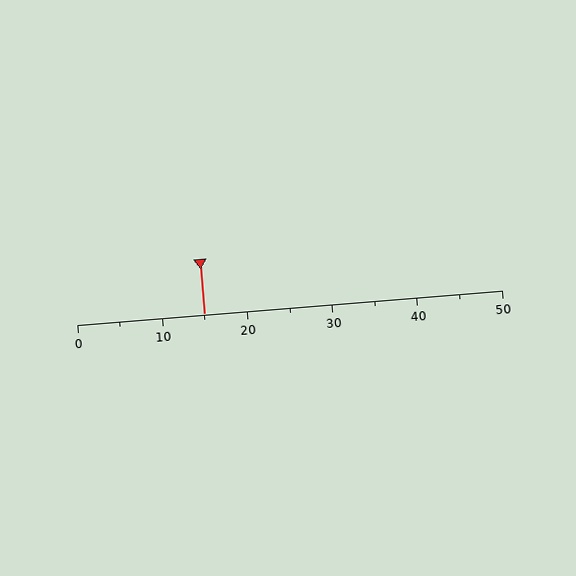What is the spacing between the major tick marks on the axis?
The major ticks are spaced 10 apart.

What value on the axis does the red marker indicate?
The marker indicates approximately 15.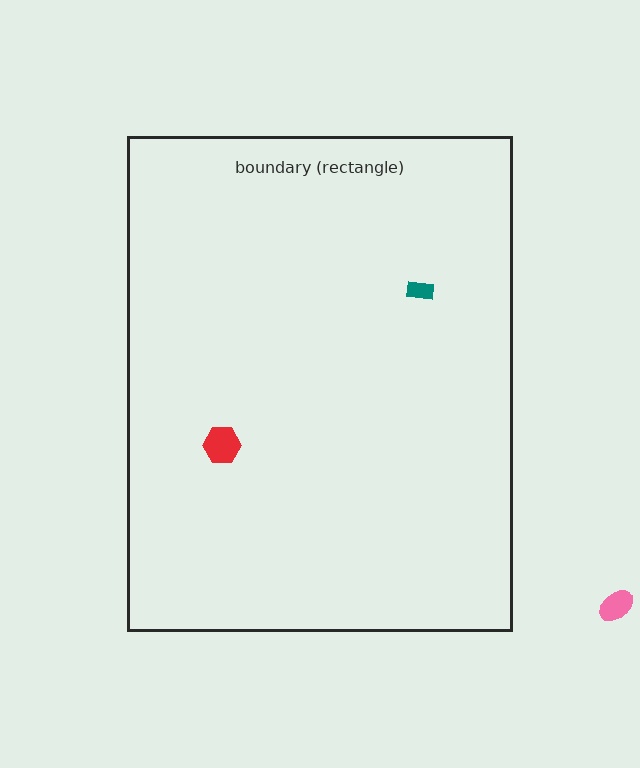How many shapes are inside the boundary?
2 inside, 1 outside.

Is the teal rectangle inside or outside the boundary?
Inside.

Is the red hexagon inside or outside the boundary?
Inside.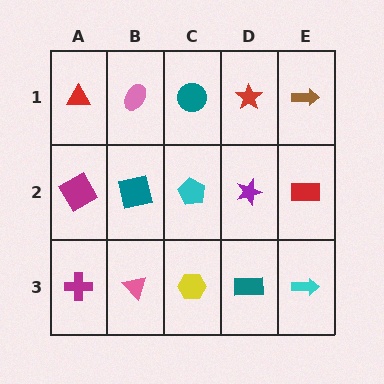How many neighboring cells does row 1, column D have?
3.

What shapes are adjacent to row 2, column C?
A teal circle (row 1, column C), a yellow hexagon (row 3, column C), a teal square (row 2, column B), a purple star (row 2, column D).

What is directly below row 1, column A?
A magenta diamond.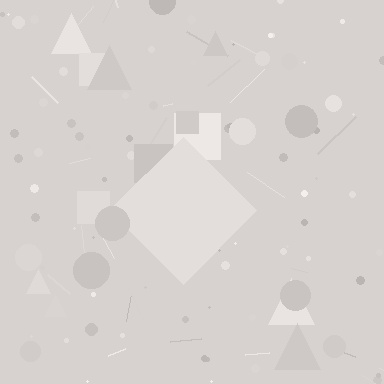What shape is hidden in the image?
A diamond is hidden in the image.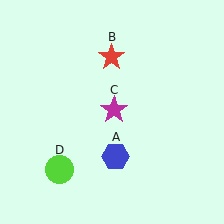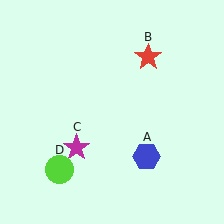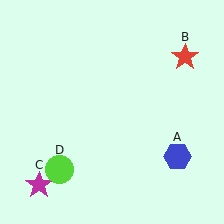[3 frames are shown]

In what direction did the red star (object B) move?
The red star (object B) moved right.